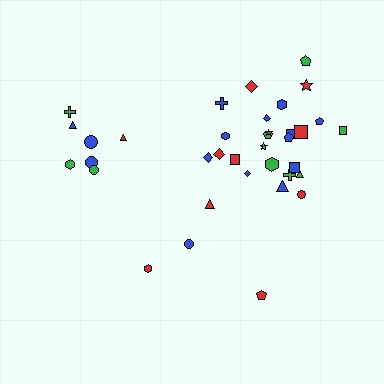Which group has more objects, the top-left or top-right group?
The top-right group.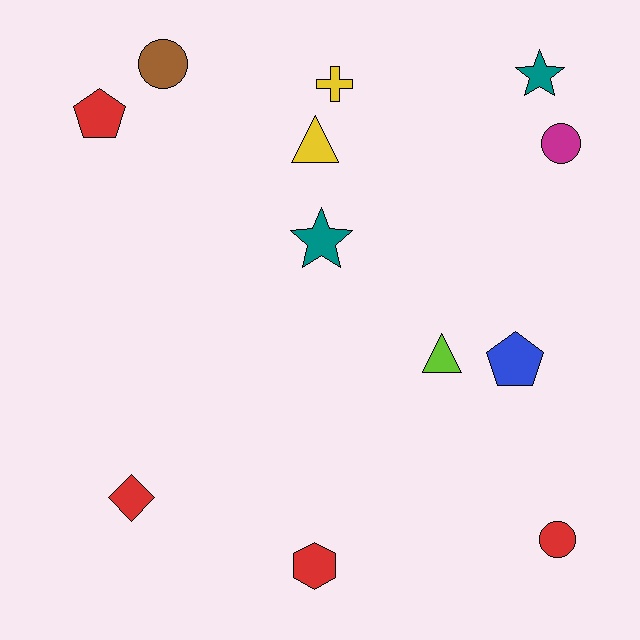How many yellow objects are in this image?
There are 2 yellow objects.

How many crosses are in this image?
There is 1 cross.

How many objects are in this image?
There are 12 objects.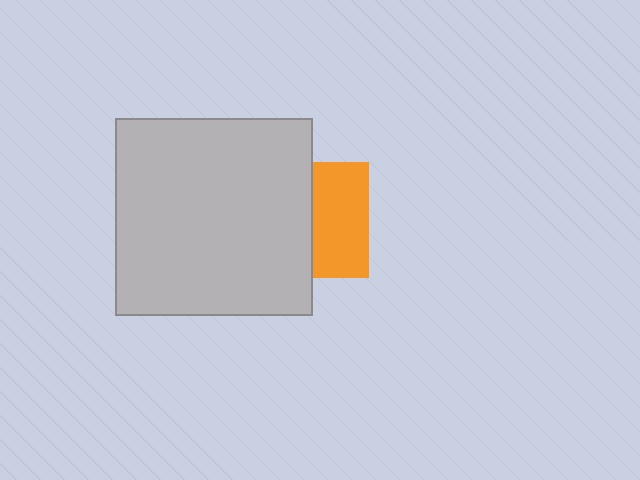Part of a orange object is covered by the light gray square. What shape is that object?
It is a square.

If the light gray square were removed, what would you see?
You would see the complete orange square.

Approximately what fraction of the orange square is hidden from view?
Roughly 52% of the orange square is hidden behind the light gray square.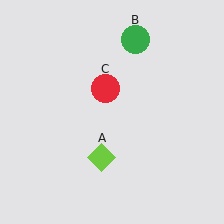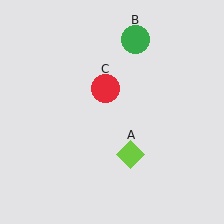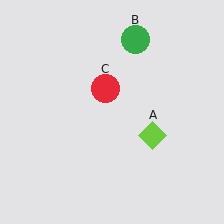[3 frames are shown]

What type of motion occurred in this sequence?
The lime diamond (object A) rotated counterclockwise around the center of the scene.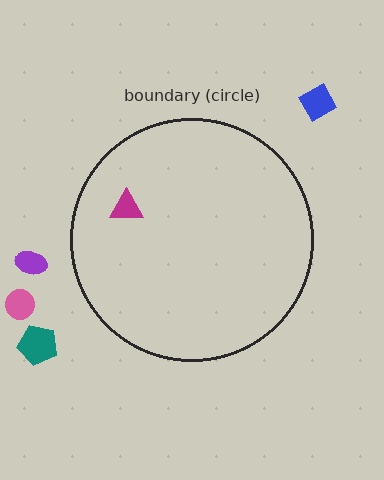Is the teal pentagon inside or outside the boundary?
Outside.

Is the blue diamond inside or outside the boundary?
Outside.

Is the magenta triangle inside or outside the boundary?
Inside.